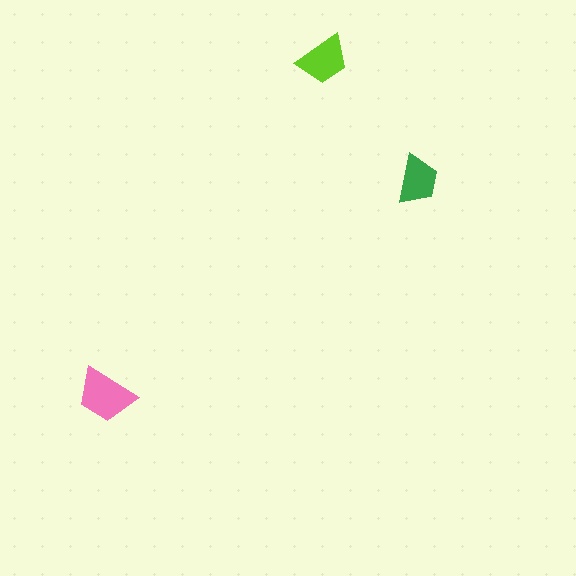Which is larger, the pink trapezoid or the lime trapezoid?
The pink one.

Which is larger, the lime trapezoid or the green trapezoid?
The lime one.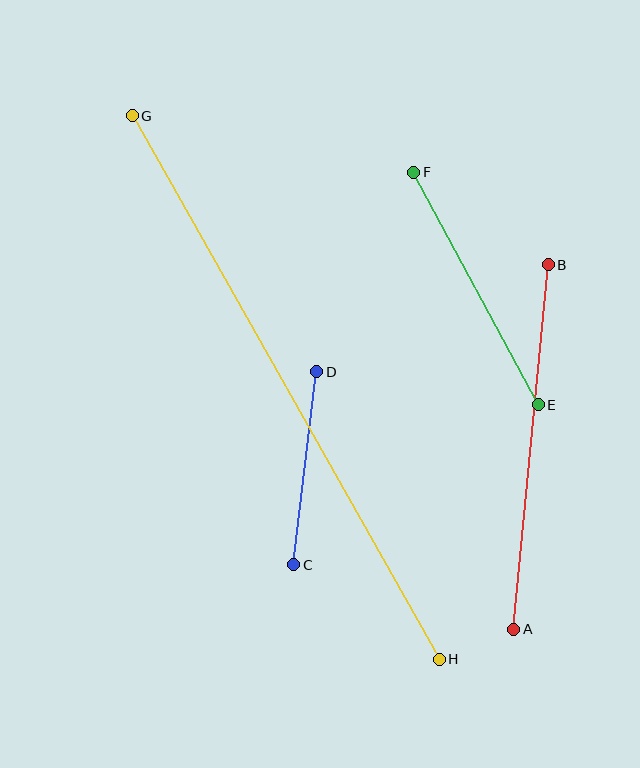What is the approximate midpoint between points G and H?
The midpoint is at approximately (286, 387) pixels.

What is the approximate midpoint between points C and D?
The midpoint is at approximately (305, 468) pixels.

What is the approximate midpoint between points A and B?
The midpoint is at approximately (531, 447) pixels.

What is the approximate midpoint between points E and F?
The midpoint is at approximately (476, 288) pixels.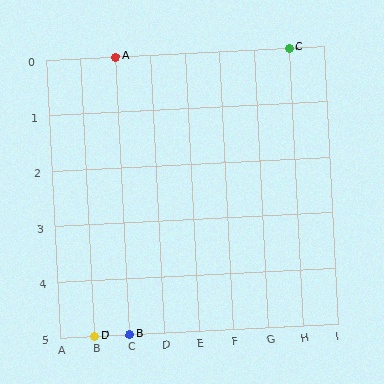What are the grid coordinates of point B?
Point B is at grid coordinates (C, 5).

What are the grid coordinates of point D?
Point D is at grid coordinates (B, 5).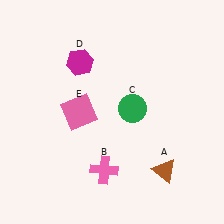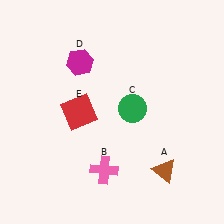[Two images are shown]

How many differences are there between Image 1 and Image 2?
There is 1 difference between the two images.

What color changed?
The square (E) changed from pink in Image 1 to red in Image 2.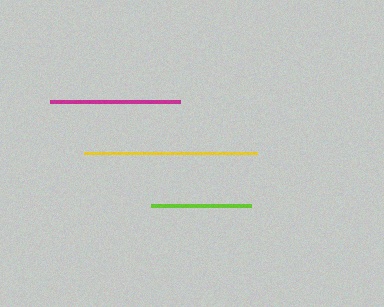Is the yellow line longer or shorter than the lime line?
The yellow line is longer than the lime line.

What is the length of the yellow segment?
The yellow segment is approximately 173 pixels long.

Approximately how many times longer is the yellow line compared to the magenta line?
The yellow line is approximately 1.3 times the length of the magenta line.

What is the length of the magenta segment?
The magenta segment is approximately 131 pixels long.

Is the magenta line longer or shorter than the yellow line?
The yellow line is longer than the magenta line.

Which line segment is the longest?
The yellow line is the longest at approximately 173 pixels.